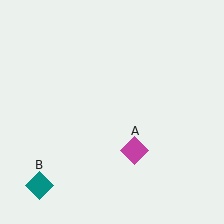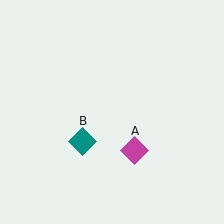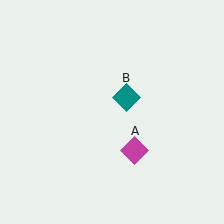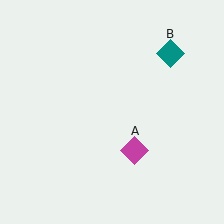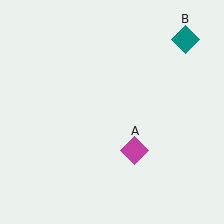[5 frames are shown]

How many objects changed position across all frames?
1 object changed position: teal diamond (object B).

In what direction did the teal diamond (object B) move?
The teal diamond (object B) moved up and to the right.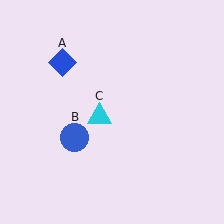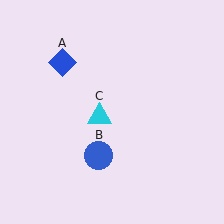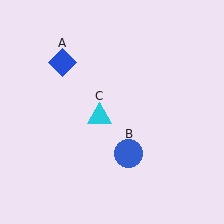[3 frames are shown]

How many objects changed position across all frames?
1 object changed position: blue circle (object B).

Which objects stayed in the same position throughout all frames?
Blue diamond (object A) and cyan triangle (object C) remained stationary.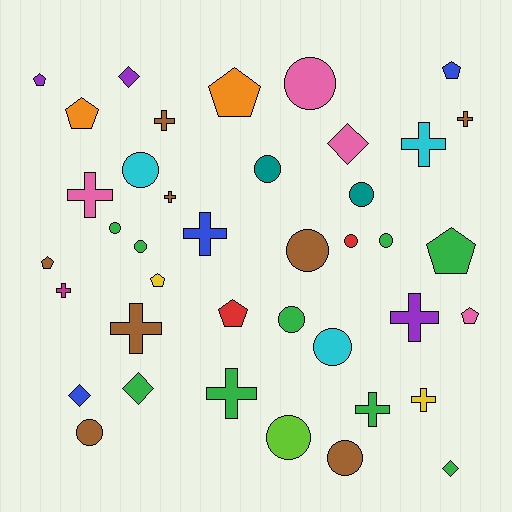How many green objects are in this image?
There are 9 green objects.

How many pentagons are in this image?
There are 9 pentagons.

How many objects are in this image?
There are 40 objects.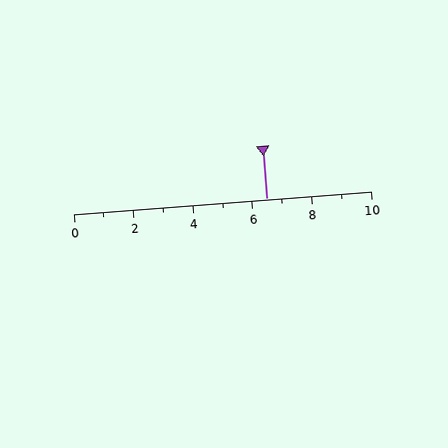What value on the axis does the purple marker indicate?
The marker indicates approximately 6.5.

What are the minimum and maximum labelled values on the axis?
The axis runs from 0 to 10.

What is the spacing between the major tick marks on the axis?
The major ticks are spaced 2 apart.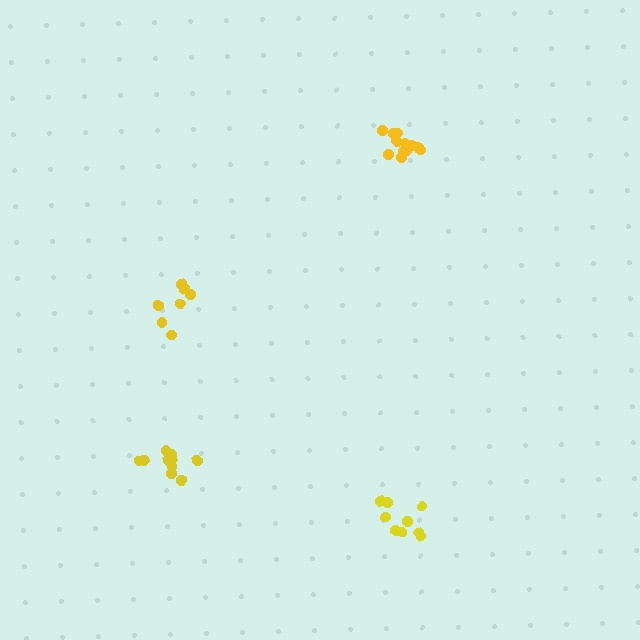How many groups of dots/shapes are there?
There are 4 groups.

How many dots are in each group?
Group 1: 12 dots, Group 2: 10 dots, Group 3: 7 dots, Group 4: 9 dots (38 total).